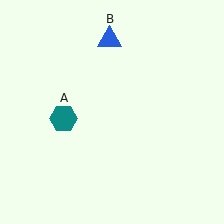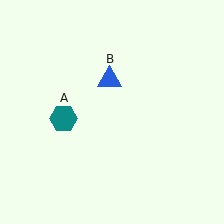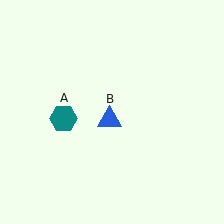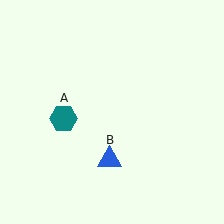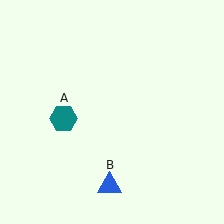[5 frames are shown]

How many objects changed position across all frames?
1 object changed position: blue triangle (object B).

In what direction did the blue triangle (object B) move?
The blue triangle (object B) moved down.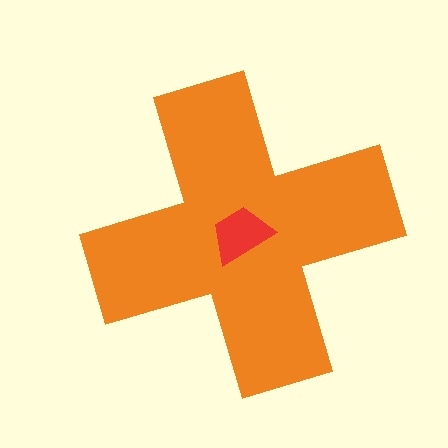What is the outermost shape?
The orange cross.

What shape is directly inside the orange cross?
The red trapezoid.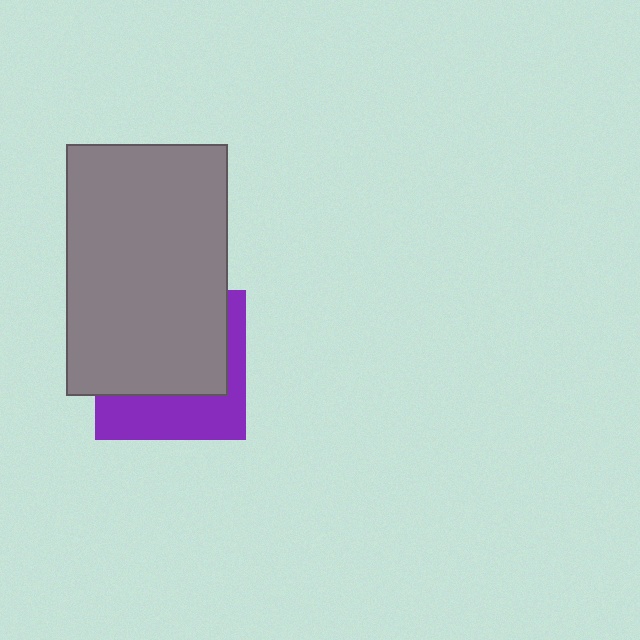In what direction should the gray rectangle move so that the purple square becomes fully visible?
The gray rectangle should move up. That is the shortest direction to clear the overlap and leave the purple square fully visible.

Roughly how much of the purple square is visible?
A small part of it is visible (roughly 38%).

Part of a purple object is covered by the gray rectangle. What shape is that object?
It is a square.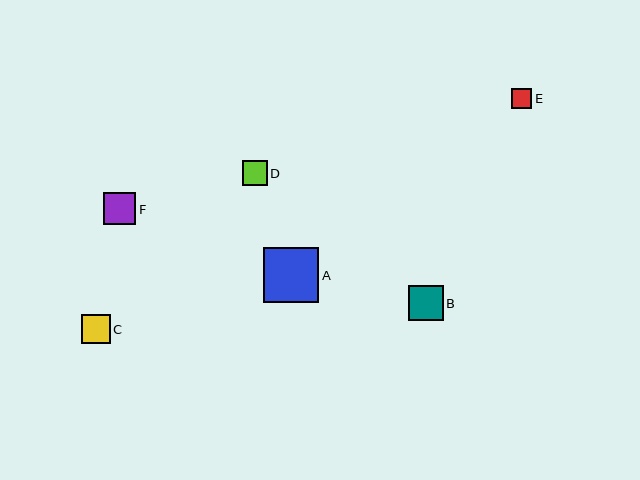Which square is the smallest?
Square E is the smallest with a size of approximately 20 pixels.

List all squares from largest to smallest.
From largest to smallest: A, B, F, C, D, E.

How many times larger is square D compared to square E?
Square D is approximately 1.2 times the size of square E.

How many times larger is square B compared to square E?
Square B is approximately 1.7 times the size of square E.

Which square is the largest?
Square A is the largest with a size of approximately 55 pixels.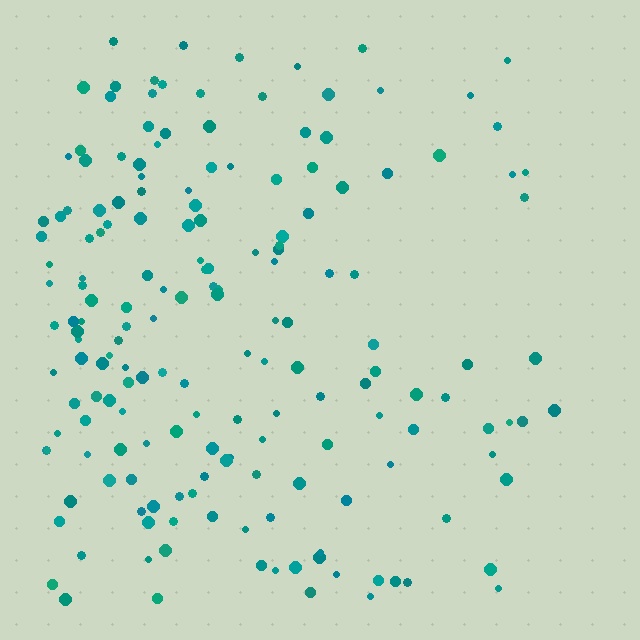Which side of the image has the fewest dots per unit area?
The right.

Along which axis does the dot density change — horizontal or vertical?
Horizontal.